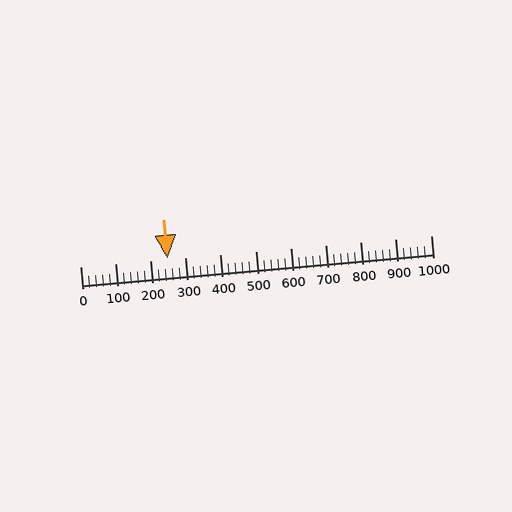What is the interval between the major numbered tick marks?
The major tick marks are spaced 100 units apart.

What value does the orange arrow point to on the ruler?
The orange arrow points to approximately 248.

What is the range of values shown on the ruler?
The ruler shows values from 0 to 1000.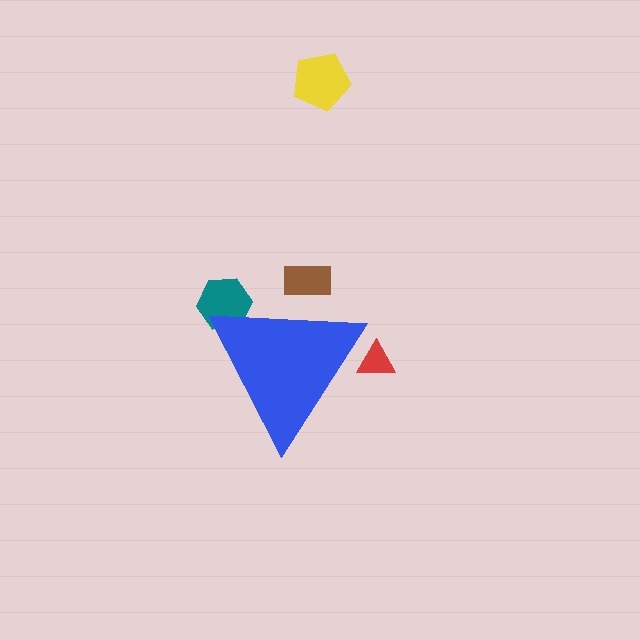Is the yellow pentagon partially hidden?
No, the yellow pentagon is fully visible.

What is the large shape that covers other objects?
A blue triangle.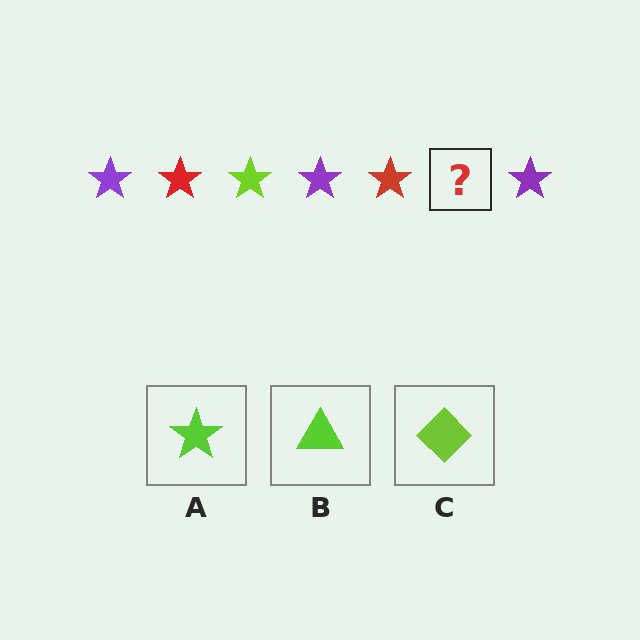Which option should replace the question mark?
Option A.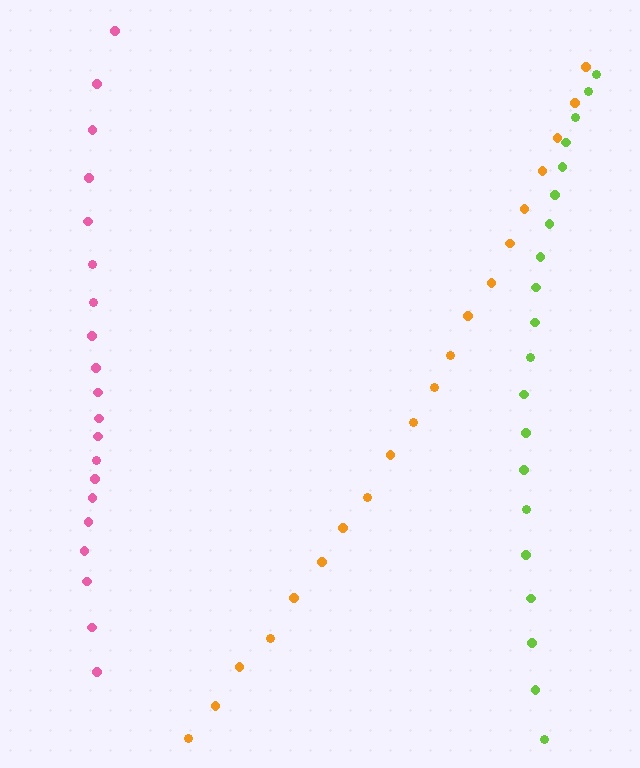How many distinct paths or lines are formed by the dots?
There are 3 distinct paths.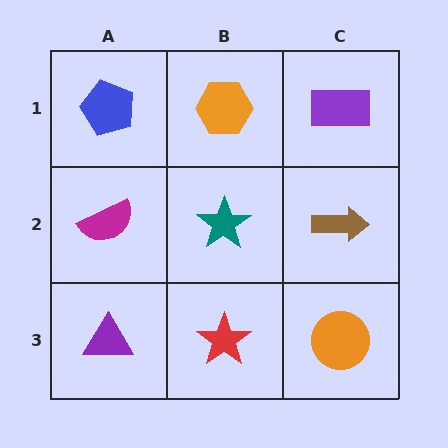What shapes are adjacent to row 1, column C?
A brown arrow (row 2, column C), an orange hexagon (row 1, column B).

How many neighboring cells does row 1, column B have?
3.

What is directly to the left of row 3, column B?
A purple triangle.